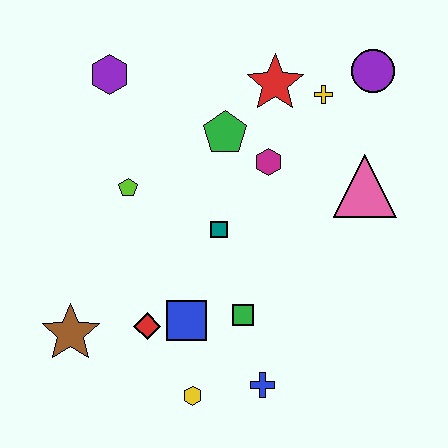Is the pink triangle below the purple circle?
Yes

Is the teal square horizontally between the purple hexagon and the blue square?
No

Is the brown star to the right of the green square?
No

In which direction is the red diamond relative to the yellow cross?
The red diamond is below the yellow cross.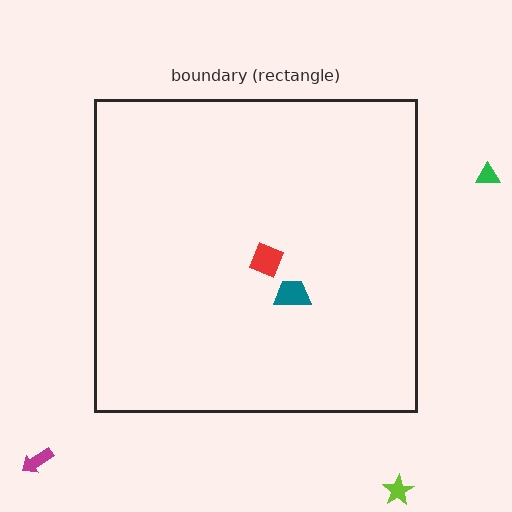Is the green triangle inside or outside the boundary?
Outside.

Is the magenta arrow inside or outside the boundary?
Outside.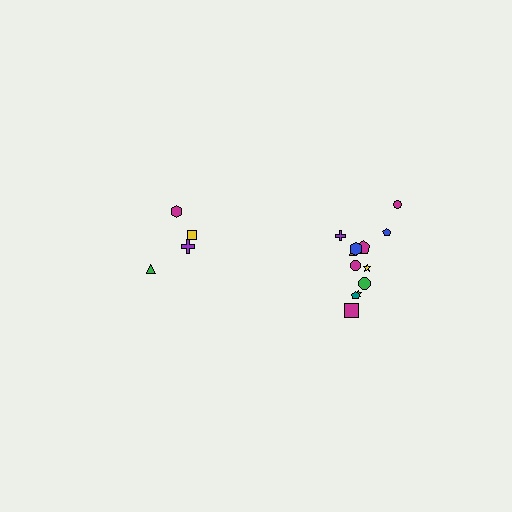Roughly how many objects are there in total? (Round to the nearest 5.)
Roughly 15 objects in total.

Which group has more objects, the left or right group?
The right group.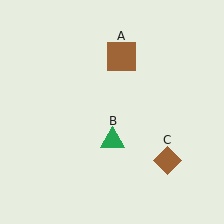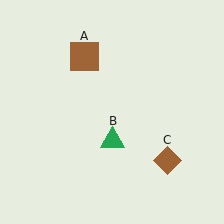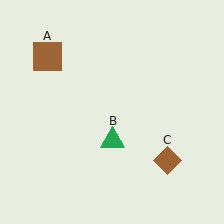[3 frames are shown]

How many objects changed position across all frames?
1 object changed position: brown square (object A).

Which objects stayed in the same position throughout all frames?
Green triangle (object B) and brown diamond (object C) remained stationary.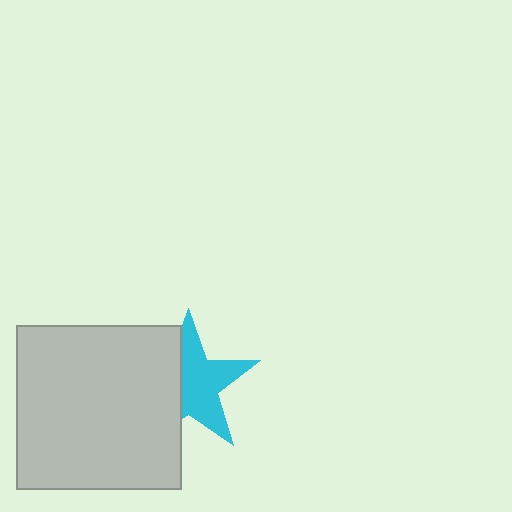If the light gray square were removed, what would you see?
You would see the complete cyan star.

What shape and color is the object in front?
The object in front is a light gray square.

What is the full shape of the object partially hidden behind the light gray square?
The partially hidden object is a cyan star.